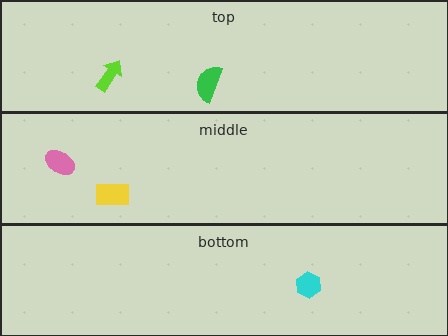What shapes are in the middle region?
The yellow rectangle, the pink ellipse.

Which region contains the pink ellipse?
The middle region.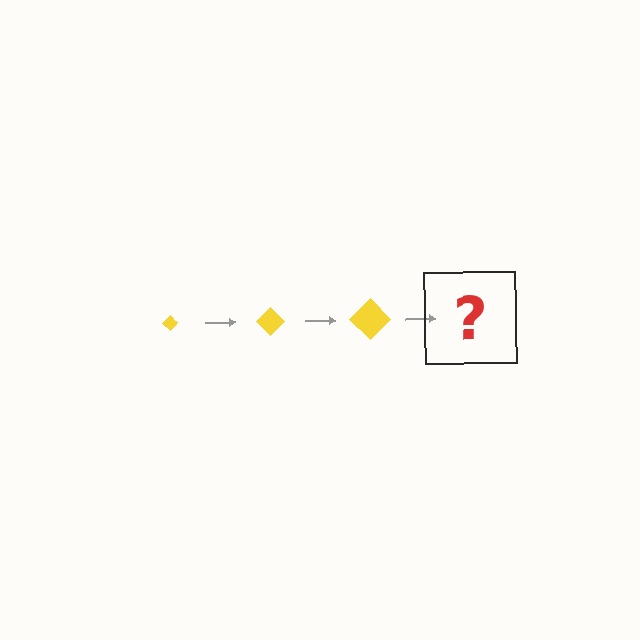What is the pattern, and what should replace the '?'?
The pattern is that the diamond gets progressively larger each step. The '?' should be a yellow diamond, larger than the previous one.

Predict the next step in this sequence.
The next step is a yellow diamond, larger than the previous one.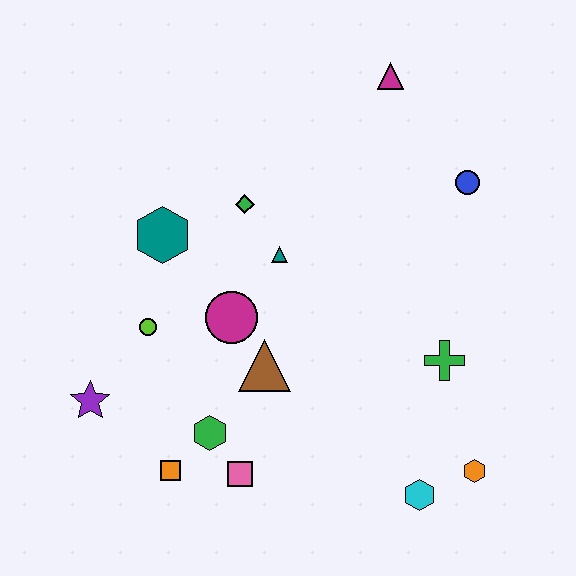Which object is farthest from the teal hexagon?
The orange hexagon is farthest from the teal hexagon.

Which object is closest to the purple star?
The lime circle is closest to the purple star.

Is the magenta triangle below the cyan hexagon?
No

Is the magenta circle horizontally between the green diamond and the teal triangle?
No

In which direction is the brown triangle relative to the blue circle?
The brown triangle is to the left of the blue circle.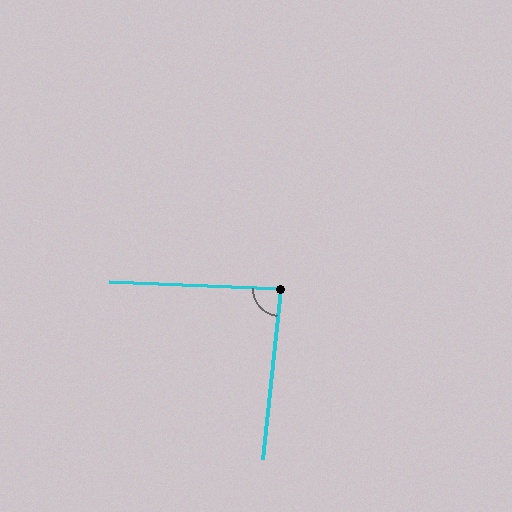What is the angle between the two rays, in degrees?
Approximately 86 degrees.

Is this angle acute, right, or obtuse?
It is approximately a right angle.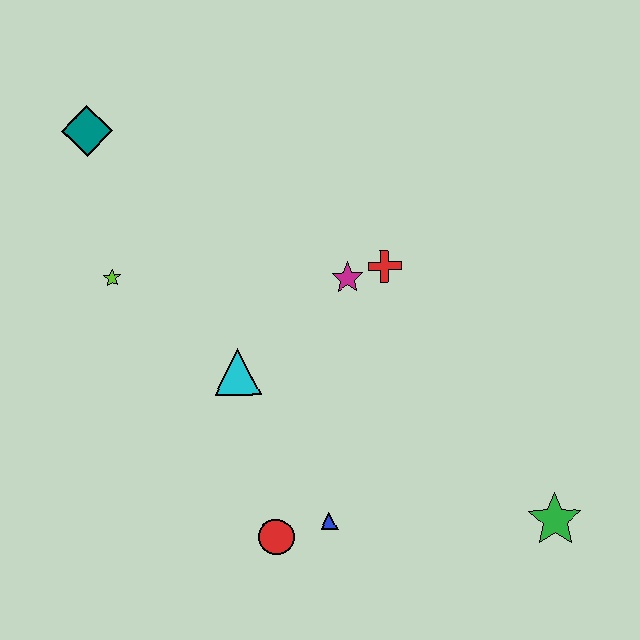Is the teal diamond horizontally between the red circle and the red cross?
No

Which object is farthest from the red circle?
The teal diamond is farthest from the red circle.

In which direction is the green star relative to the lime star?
The green star is to the right of the lime star.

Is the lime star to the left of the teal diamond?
No